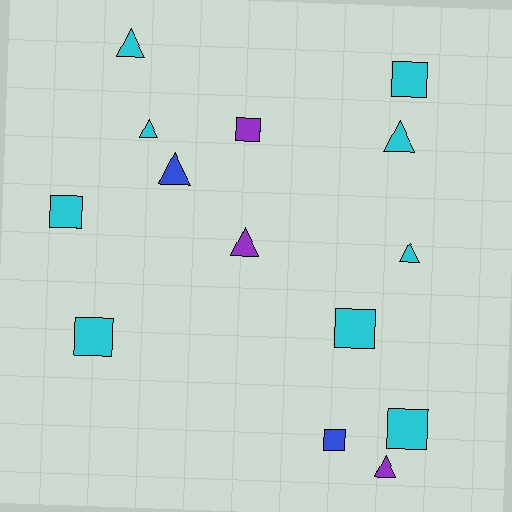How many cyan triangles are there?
There are 4 cyan triangles.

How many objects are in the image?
There are 14 objects.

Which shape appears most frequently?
Triangle, with 7 objects.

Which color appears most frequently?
Cyan, with 9 objects.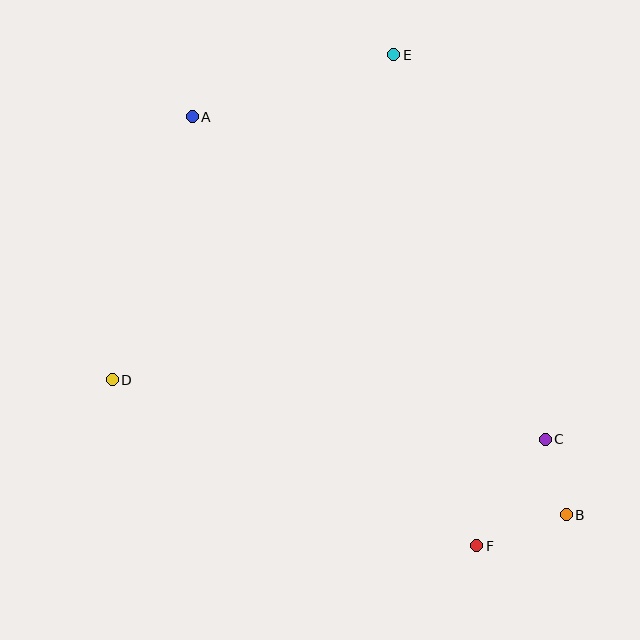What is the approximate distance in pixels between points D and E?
The distance between D and E is approximately 431 pixels.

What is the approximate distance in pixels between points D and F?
The distance between D and F is approximately 401 pixels.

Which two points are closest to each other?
Points B and C are closest to each other.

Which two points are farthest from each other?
Points A and B are farthest from each other.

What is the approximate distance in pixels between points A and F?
The distance between A and F is approximately 515 pixels.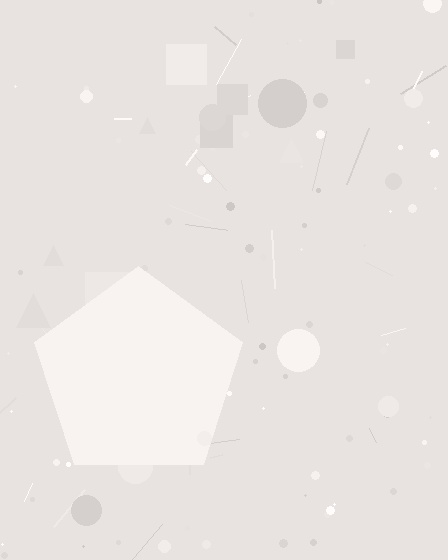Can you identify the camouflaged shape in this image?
The camouflaged shape is a pentagon.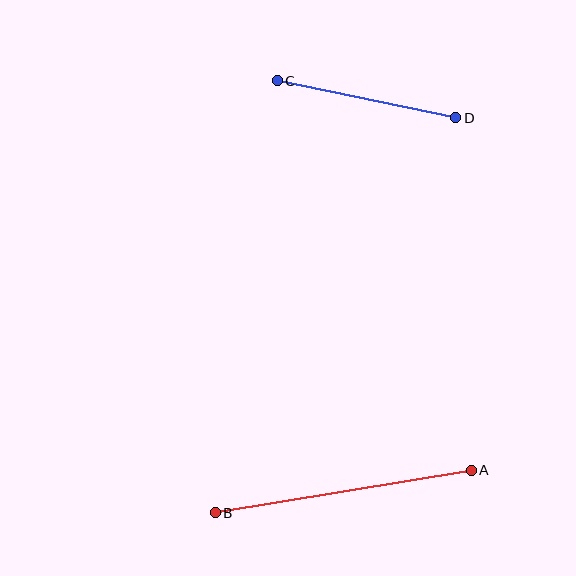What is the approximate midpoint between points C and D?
The midpoint is at approximately (367, 99) pixels.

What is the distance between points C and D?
The distance is approximately 182 pixels.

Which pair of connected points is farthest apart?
Points A and B are farthest apart.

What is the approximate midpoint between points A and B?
The midpoint is at approximately (343, 492) pixels.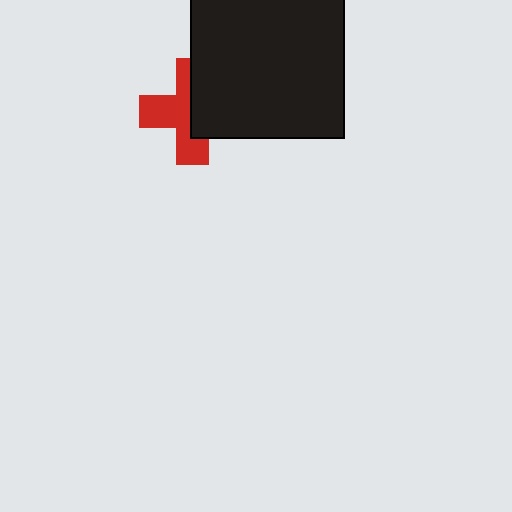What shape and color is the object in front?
The object in front is a black square.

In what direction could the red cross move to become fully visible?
The red cross could move left. That would shift it out from behind the black square entirely.